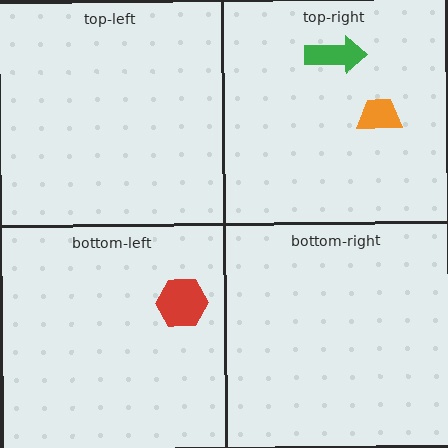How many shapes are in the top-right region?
2.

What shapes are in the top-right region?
The green arrow, the orange trapezoid.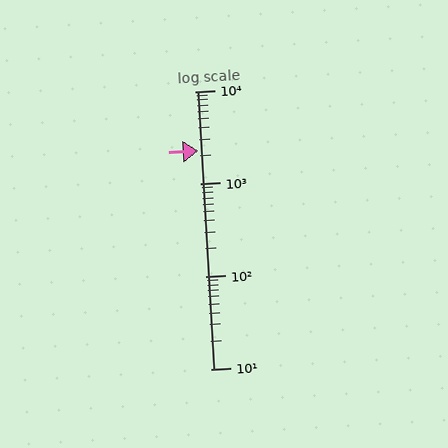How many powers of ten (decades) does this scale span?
The scale spans 3 decades, from 10 to 10000.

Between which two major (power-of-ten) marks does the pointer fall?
The pointer is between 1000 and 10000.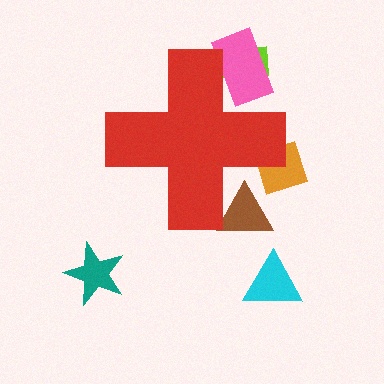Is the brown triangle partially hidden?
Yes, the brown triangle is partially hidden behind the red cross.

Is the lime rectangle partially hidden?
Yes, the lime rectangle is partially hidden behind the red cross.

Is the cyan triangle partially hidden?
No, the cyan triangle is fully visible.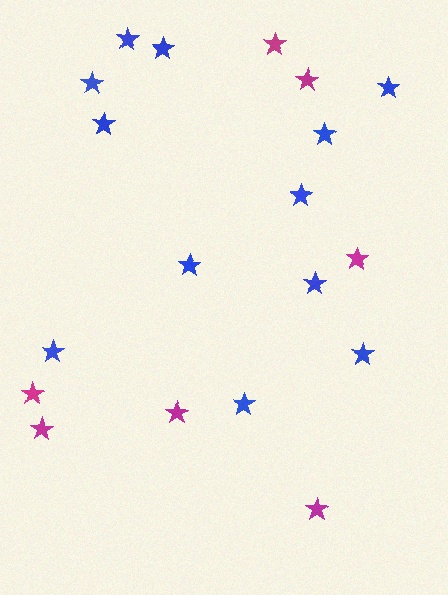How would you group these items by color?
There are 2 groups: one group of blue stars (12) and one group of magenta stars (7).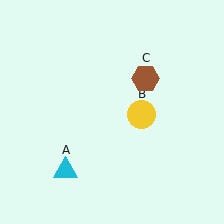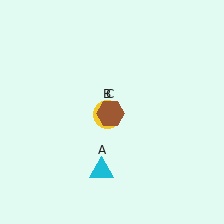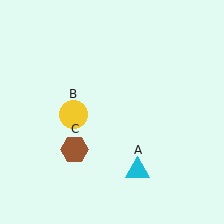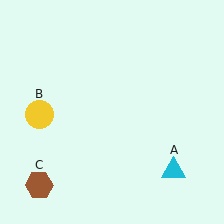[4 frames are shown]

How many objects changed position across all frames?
3 objects changed position: cyan triangle (object A), yellow circle (object B), brown hexagon (object C).